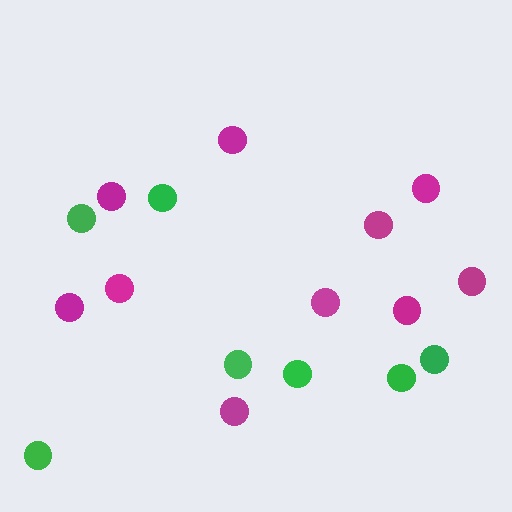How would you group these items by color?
There are 2 groups: one group of magenta circles (10) and one group of green circles (7).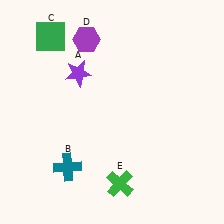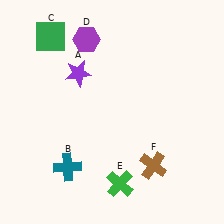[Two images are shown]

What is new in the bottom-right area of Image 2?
A brown cross (F) was added in the bottom-right area of Image 2.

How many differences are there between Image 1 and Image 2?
There is 1 difference between the two images.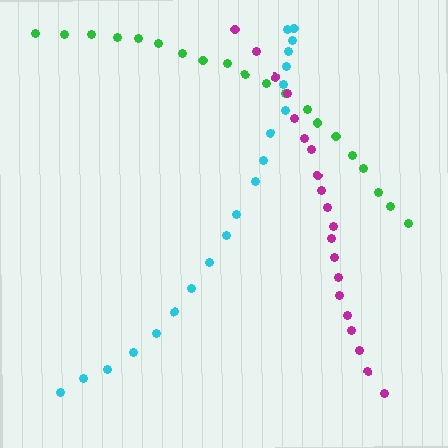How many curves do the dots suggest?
There are 3 distinct paths.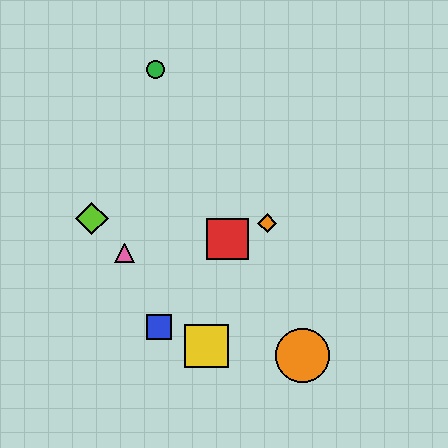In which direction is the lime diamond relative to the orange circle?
The lime diamond is to the left of the orange circle.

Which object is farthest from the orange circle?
The green circle is farthest from the orange circle.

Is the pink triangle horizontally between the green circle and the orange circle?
No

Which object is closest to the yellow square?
The blue square is closest to the yellow square.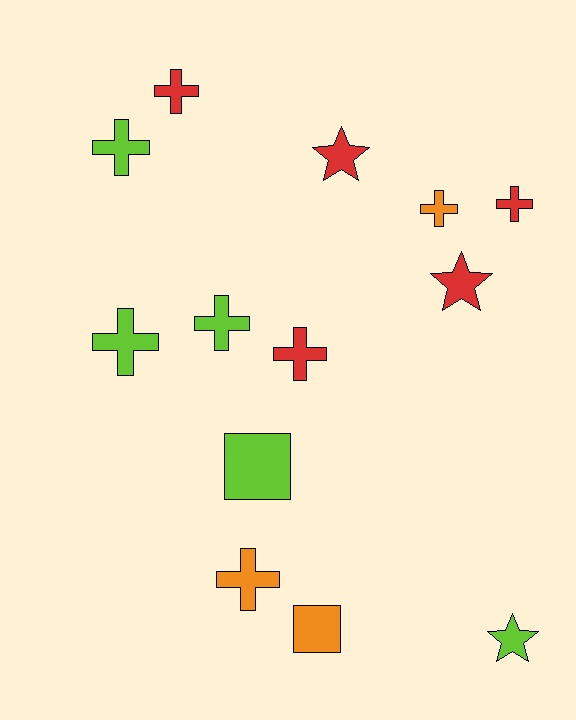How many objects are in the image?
There are 13 objects.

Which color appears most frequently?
Lime, with 5 objects.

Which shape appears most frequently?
Cross, with 8 objects.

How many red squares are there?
There are no red squares.